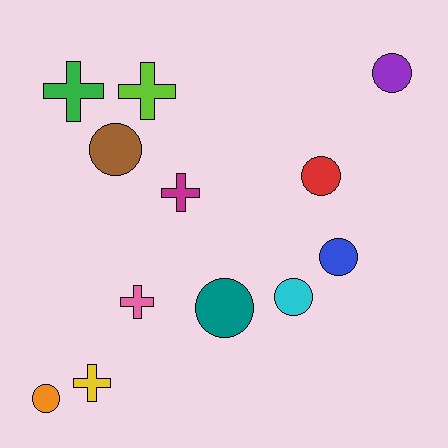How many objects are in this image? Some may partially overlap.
There are 12 objects.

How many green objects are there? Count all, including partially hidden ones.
There is 1 green object.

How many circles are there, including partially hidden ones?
There are 7 circles.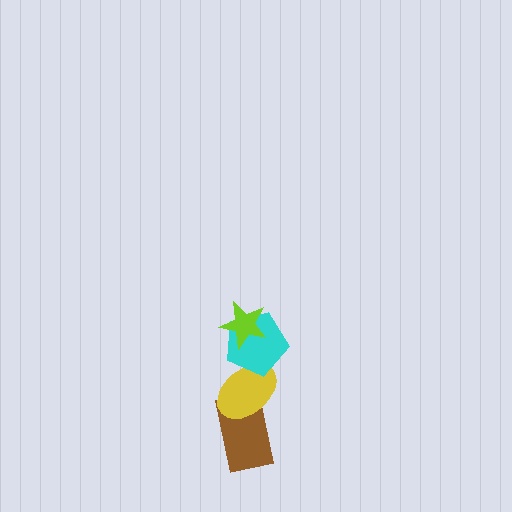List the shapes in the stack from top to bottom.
From top to bottom: the lime star, the cyan pentagon, the yellow ellipse, the brown rectangle.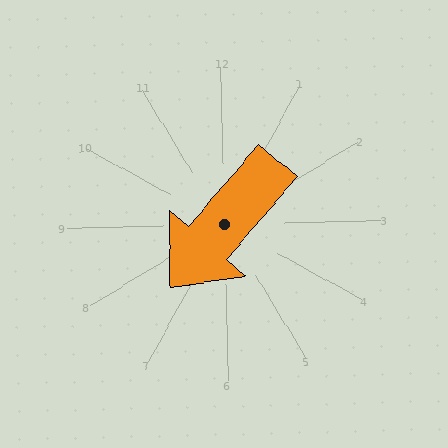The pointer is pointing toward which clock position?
Roughly 7 o'clock.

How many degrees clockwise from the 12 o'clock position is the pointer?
Approximately 222 degrees.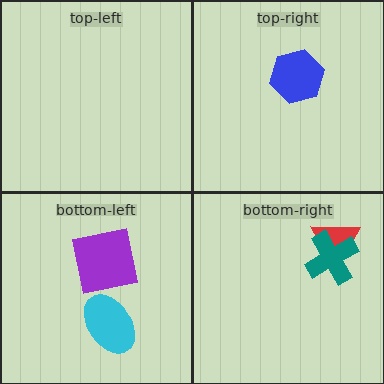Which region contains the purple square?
The bottom-left region.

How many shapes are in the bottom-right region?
2.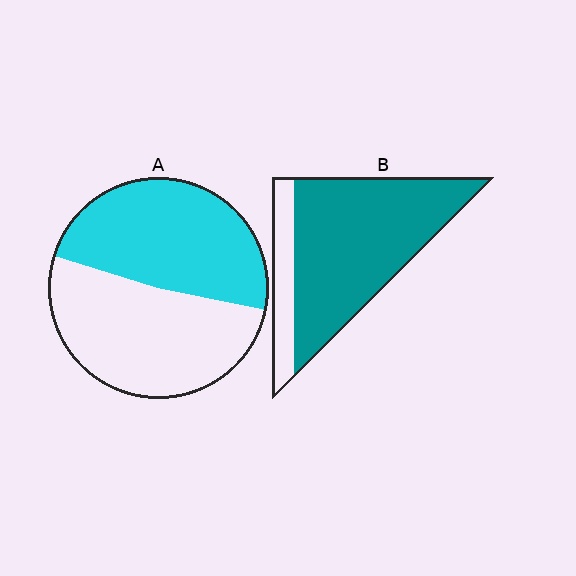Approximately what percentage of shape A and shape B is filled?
A is approximately 50% and B is approximately 80%.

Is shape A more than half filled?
Roughly half.